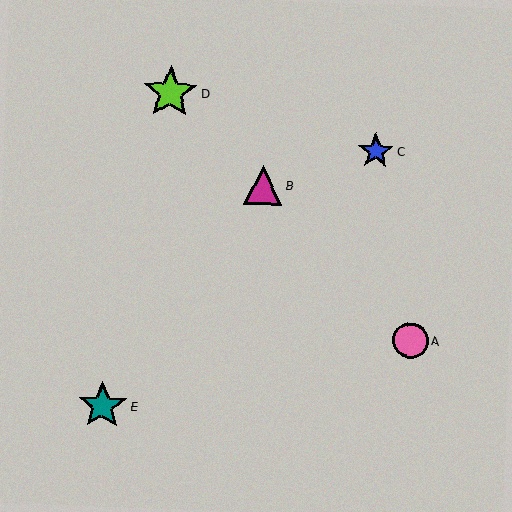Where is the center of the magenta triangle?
The center of the magenta triangle is at (263, 185).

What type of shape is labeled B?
Shape B is a magenta triangle.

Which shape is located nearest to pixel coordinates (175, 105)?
The lime star (labeled D) at (170, 93) is nearest to that location.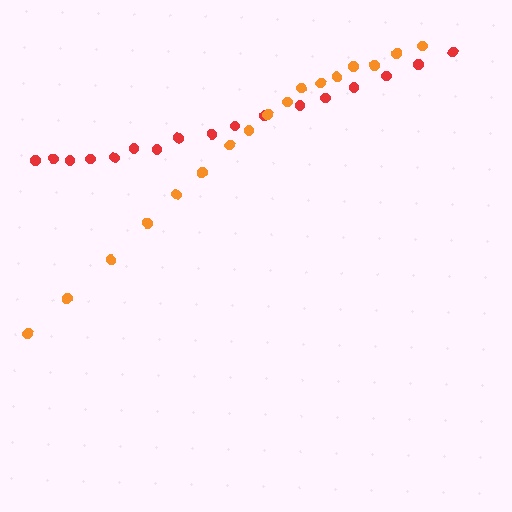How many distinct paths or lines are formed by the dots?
There are 2 distinct paths.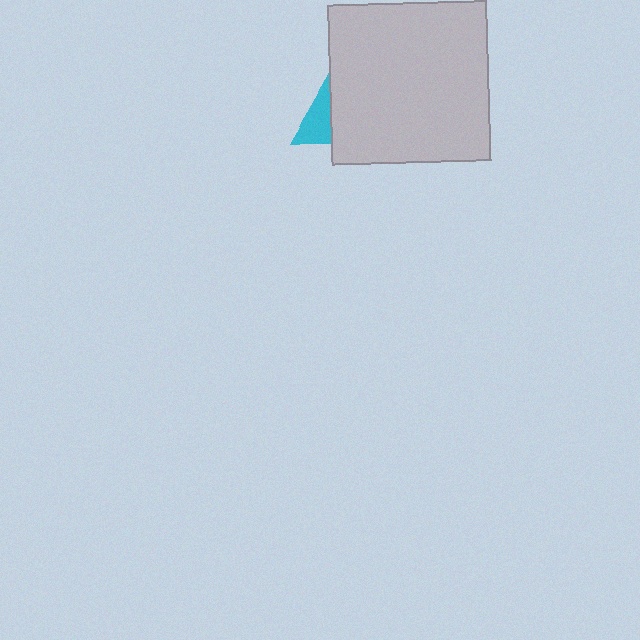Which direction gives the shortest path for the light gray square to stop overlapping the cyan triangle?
Moving right gives the shortest separation.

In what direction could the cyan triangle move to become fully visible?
The cyan triangle could move left. That would shift it out from behind the light gray square entirely.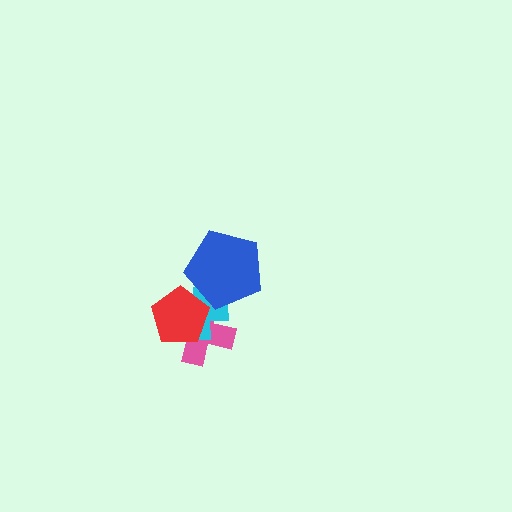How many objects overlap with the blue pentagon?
2 objects overlap with the blue pentagon.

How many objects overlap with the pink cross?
3 objects overlap with the pink cross.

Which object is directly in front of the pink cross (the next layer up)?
The cyan cross is directly in front of the pink cross.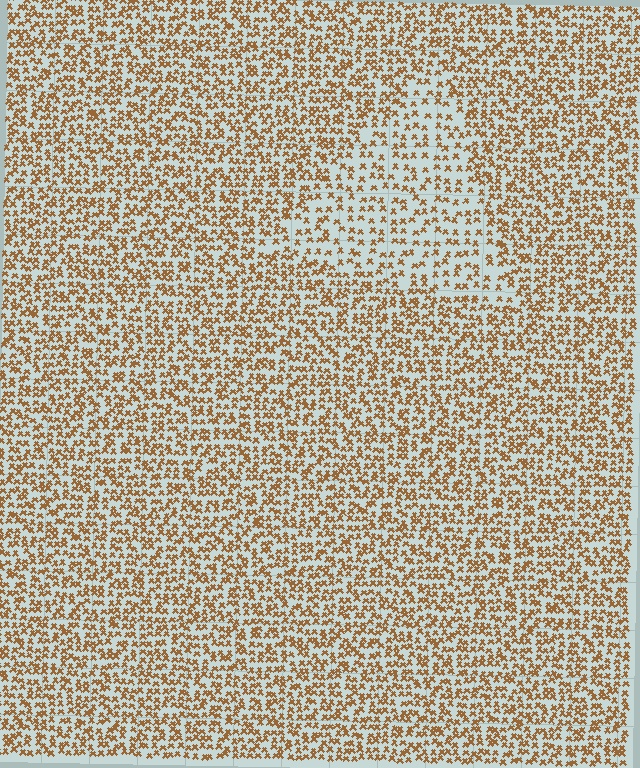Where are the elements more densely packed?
The elements are more densely packed outside the triangle boundary.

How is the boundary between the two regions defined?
The boundary is defined by a change in element density (approximately 1.8x ratio). All elements are the same color, size, and shape.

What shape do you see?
I see a triangle.